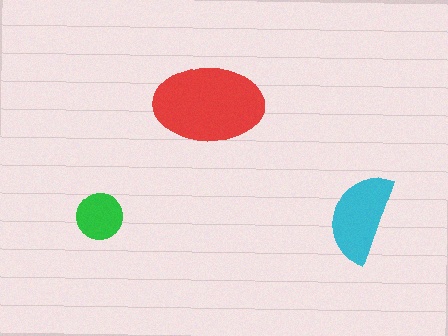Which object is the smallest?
The green circle.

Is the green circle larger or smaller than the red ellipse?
Smaller.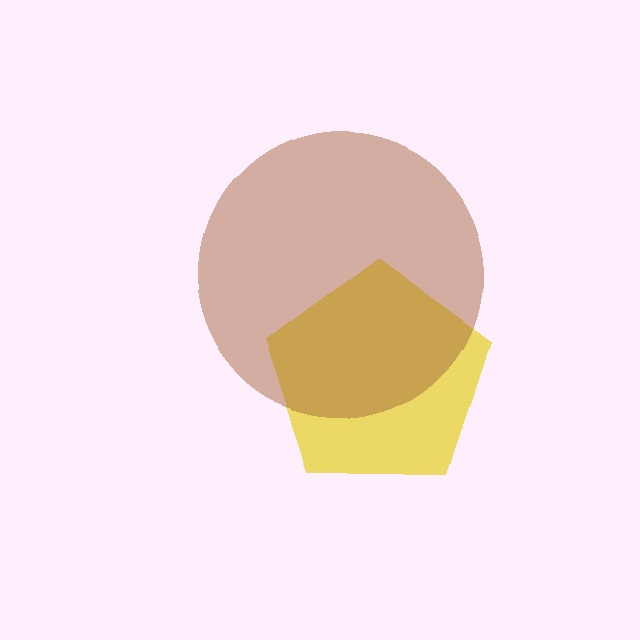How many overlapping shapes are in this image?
There are 2 overlapping shapes in the image.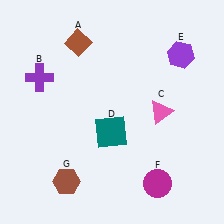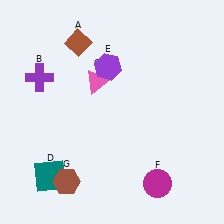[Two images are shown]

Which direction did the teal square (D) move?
The teal square (D) moved left.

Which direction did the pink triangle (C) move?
The pink triangle (C) moved left.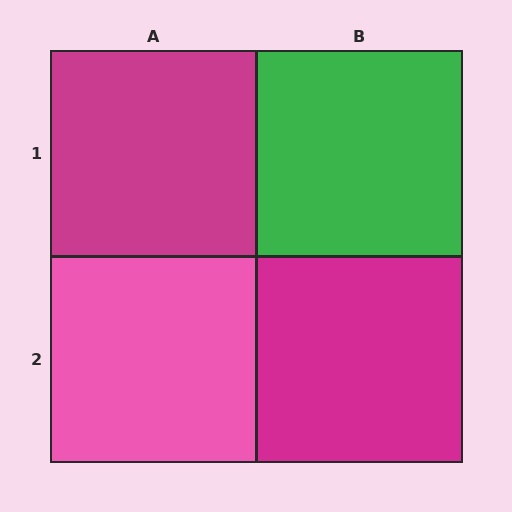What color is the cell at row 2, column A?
Pink.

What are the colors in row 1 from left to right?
Magenta, green.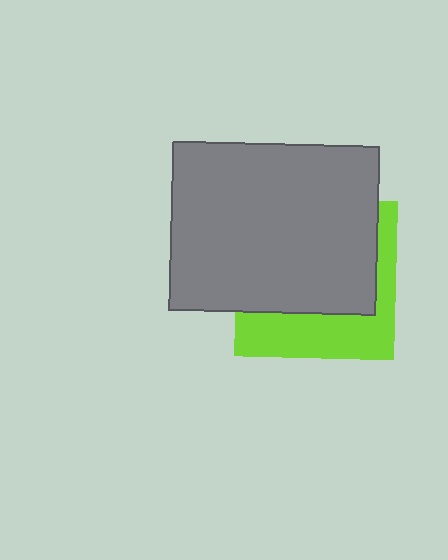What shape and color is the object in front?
The object in front is a gray rectangle.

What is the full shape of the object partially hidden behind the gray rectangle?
The partially hidden object is a lime square.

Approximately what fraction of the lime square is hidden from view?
Roughly 64% of the lime square is hidden behind the gray rectangle.